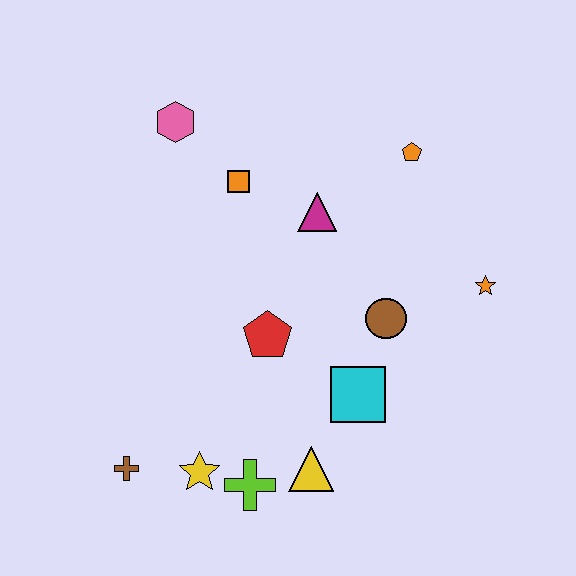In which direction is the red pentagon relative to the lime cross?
The red pentagon is above the lime cross.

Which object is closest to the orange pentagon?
The magenta triangle is closest to the orange pentagon.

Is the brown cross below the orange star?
Yes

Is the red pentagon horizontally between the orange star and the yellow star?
Yes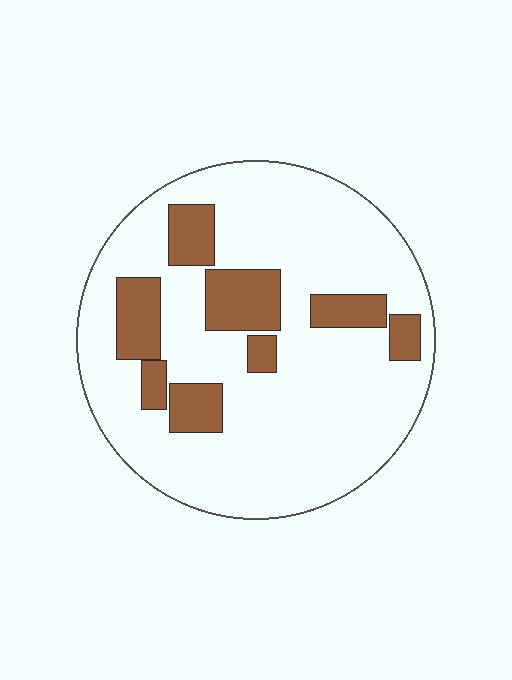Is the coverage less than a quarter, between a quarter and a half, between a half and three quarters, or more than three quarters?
Less than a quarter.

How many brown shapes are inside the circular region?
8.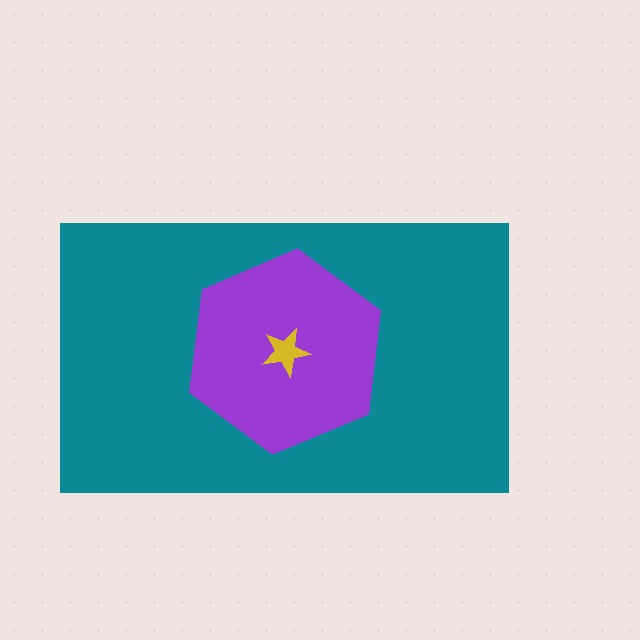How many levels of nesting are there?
3.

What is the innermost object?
The yellow star.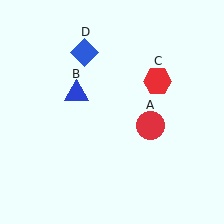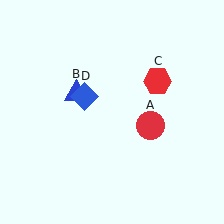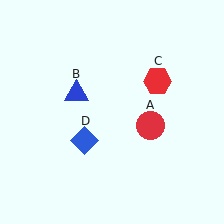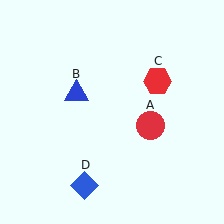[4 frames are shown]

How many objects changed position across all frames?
1 object changed position: blue diamond (object D).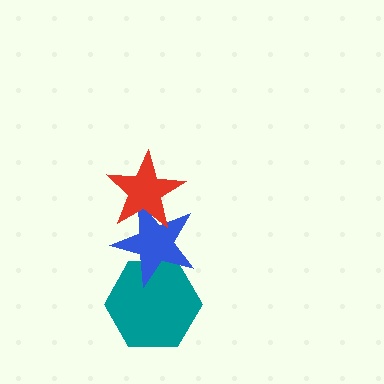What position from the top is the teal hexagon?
The teal hexagon is 3rd from the top.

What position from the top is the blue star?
The blue star is 2nd from the top.